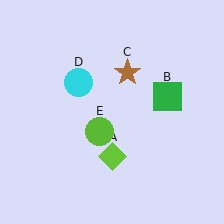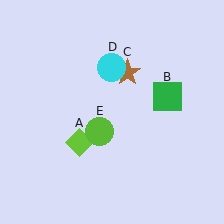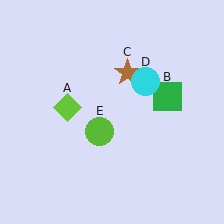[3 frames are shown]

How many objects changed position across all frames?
2 objects changed position: lime diamond (object A), cyan circle (object D).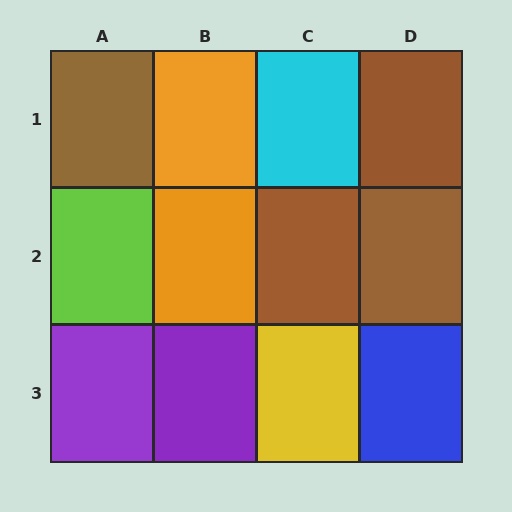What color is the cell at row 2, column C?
Brown.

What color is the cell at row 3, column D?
Blue.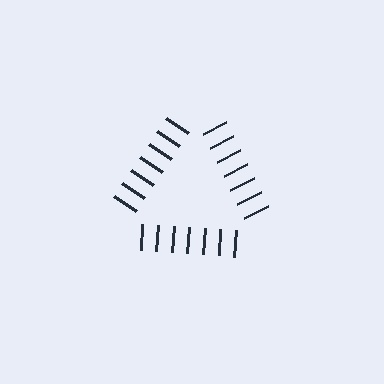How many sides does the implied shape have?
3 sides — the line-ends trace a triangle.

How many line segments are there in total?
21 — 7 along each of the 3 edges.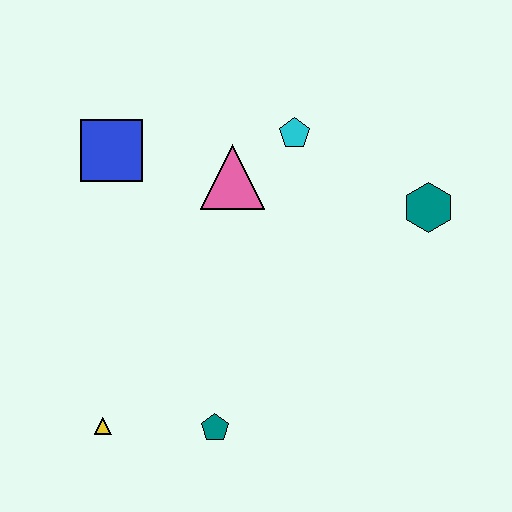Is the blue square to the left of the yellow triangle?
No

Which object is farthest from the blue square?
The teal hexagon is farthest from the blue square.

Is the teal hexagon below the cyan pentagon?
Yes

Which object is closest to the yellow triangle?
The teal pentagon is closest to the yellow triangle.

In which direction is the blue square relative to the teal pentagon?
The blue square is above the teal pentagon.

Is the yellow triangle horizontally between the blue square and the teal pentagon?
No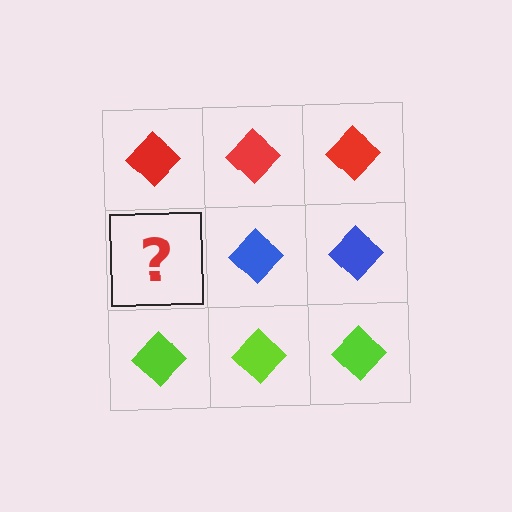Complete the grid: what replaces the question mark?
The question mark should be replaced with a blue diamond.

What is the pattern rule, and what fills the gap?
The rule is that each row has a consistent color. The gap should be filled with a blue diamond.